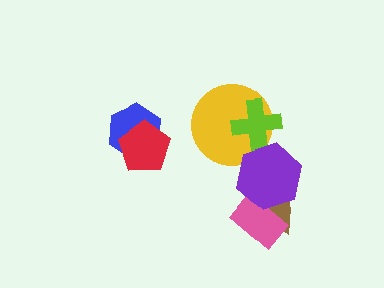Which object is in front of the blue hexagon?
The red pentagon is in front of the blue hexagon.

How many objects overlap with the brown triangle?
2 objects overlap with the brown triangle.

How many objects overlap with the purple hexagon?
3 objects overlap with the purple hexagon.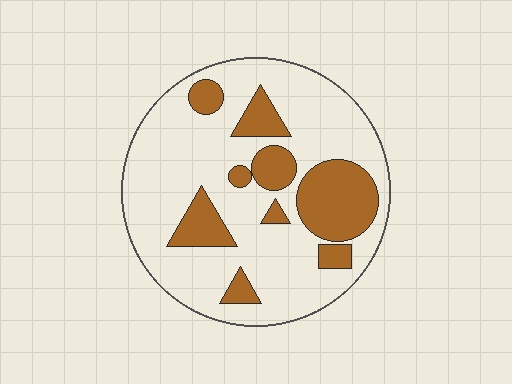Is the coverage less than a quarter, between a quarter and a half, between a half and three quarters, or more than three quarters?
Between a quarter and a half.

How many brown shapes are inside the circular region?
9.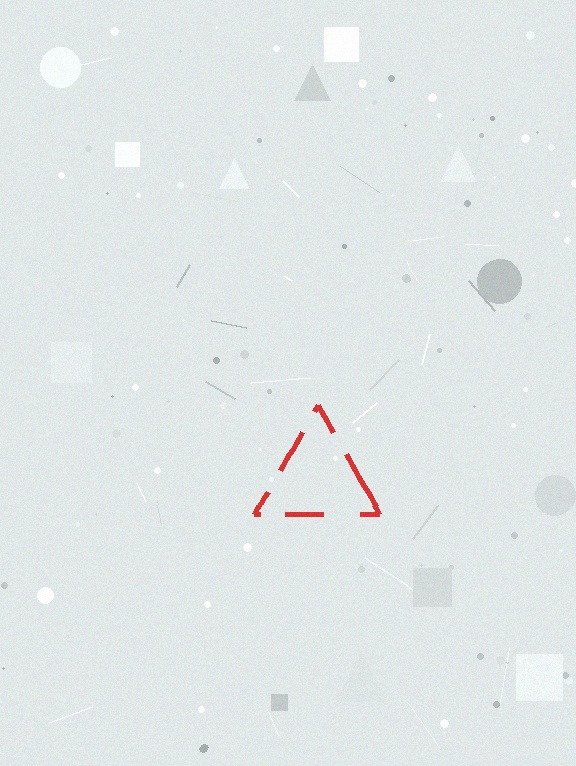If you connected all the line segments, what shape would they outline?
They would outline a triangle.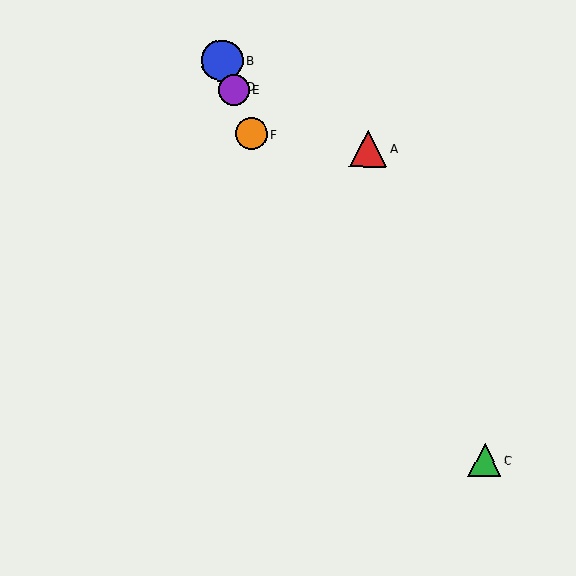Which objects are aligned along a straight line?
Objects B, D, E, F are aligned along a straight line.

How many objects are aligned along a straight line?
4 objects (B, D, E, F) are aligned along a straight line.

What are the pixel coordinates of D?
Object D is at (232, 86).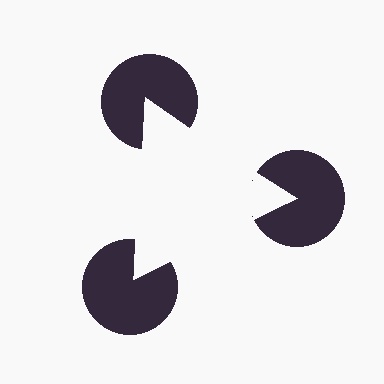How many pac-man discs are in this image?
There are 3 — one at each vertex of the illusory triangle.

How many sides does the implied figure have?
3 sides.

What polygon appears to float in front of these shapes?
An illusory triangle — its edges are inferred from the aligned wedge cuts in the pac-man discs, not physically drawn.